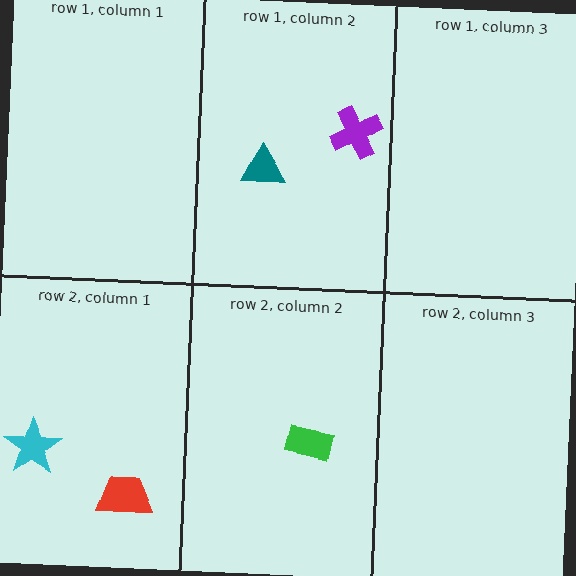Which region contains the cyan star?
The row 2, column 1 region.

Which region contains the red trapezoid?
The row 2, column 1 region.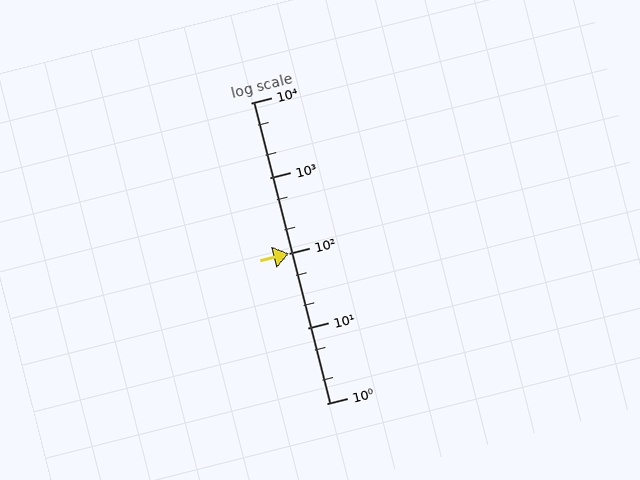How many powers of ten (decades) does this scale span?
The scale spans 4 decades, from 1 to 10000.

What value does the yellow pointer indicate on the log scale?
The pointer indicates approximately 98.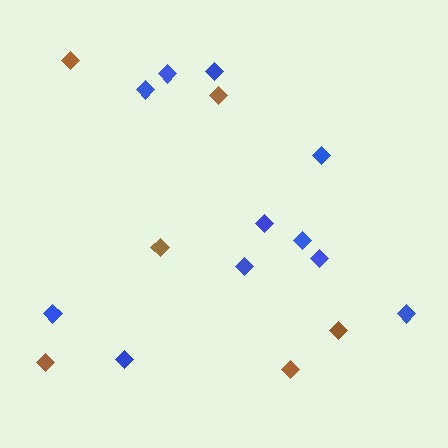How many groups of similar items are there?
There are 2 groups: one group of blue diamonds (11) and one group of brown diamonds (6).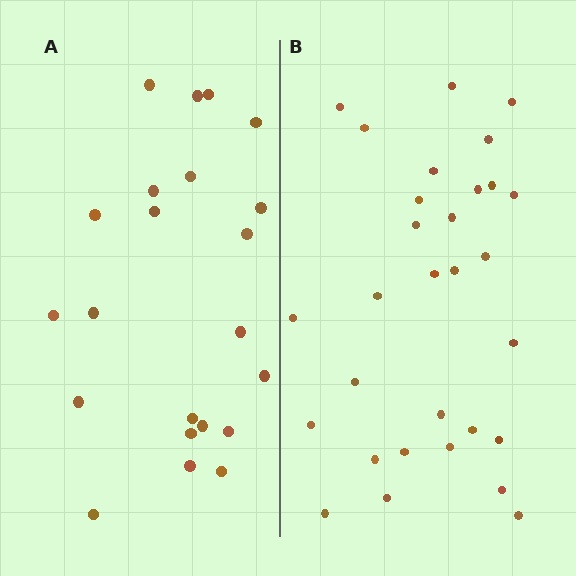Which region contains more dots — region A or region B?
Region B (the right region) has more dots.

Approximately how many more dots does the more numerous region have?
Region B has roughly 8 or so more dots than region A.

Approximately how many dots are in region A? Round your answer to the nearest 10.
About 20 dots. (The exact count is 22, which rounds to 20.)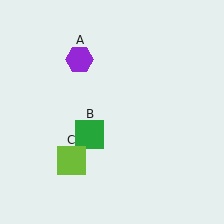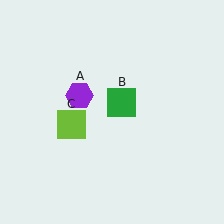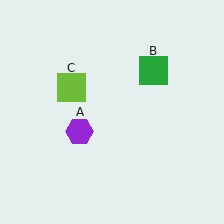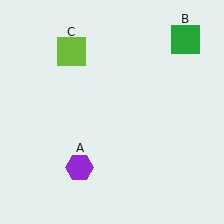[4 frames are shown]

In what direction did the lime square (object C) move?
The lime square (object C) moved up.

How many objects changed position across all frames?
3 objects changed position: purple hexagon (object A), green square (object B), lime square (object C).